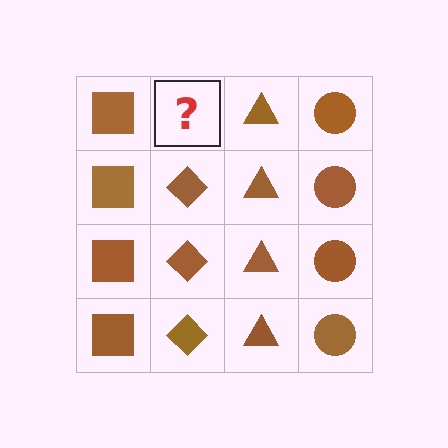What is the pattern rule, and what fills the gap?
The rule is that each column has a consistent shape. The gap should be filled with a brown diamond.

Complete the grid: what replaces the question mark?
The question mark should be replaced with a brown diamond.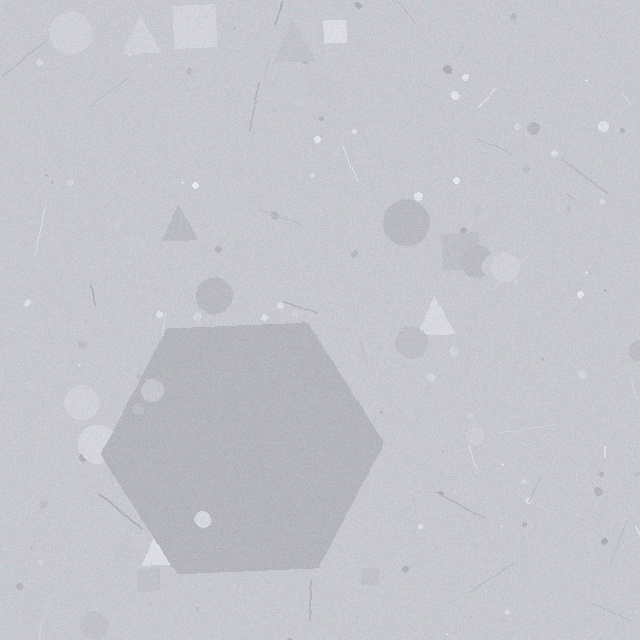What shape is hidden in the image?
A hexagon is hidden in the image.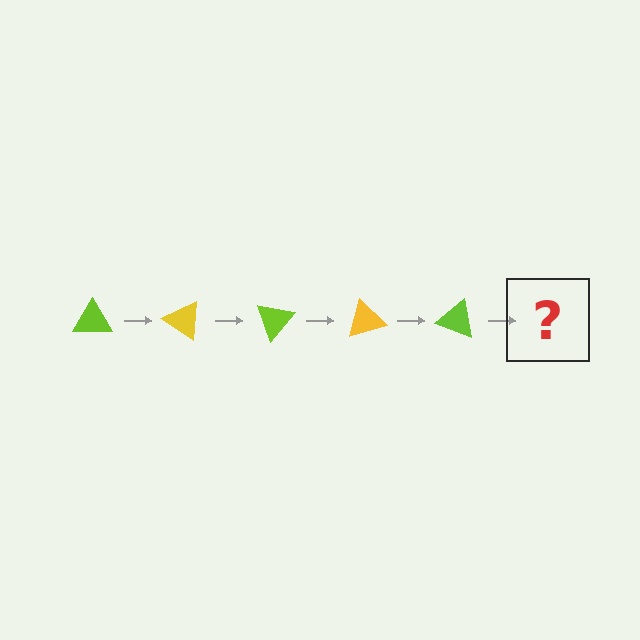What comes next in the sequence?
The next element should be a yellow triangle, rotated 175 degrees from the start.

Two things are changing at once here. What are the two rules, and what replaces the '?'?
The two rules are that it rotates 35 degrees each step and the color cycles through lime and yellow. The '?' should be a yellow triangle, rotated 175 degrees from the start.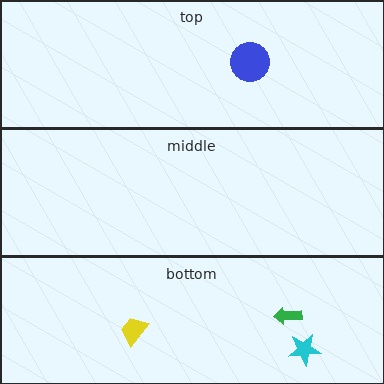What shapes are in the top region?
The blue circle.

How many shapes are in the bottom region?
3.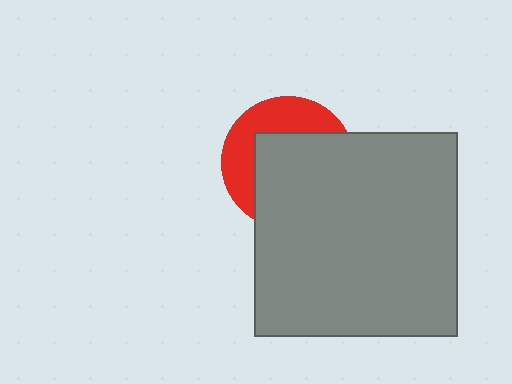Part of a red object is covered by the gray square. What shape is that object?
It is a circle.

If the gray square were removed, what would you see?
You would see the complete red circle.